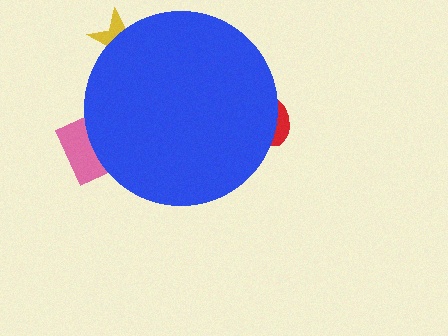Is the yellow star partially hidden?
Yes, the yellow star is partially hidden behind the blue circle.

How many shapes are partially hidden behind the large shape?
3 shapes are partially hidden.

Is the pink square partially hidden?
Yes, the pink square is partially hidden behind the blue circle.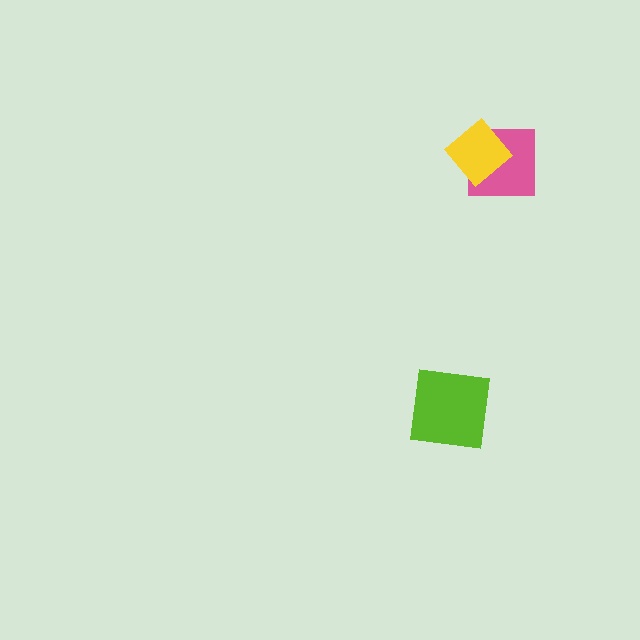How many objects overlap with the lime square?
0 objects overlap with the lime square.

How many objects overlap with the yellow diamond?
1 object overlaps with the yellow diamond.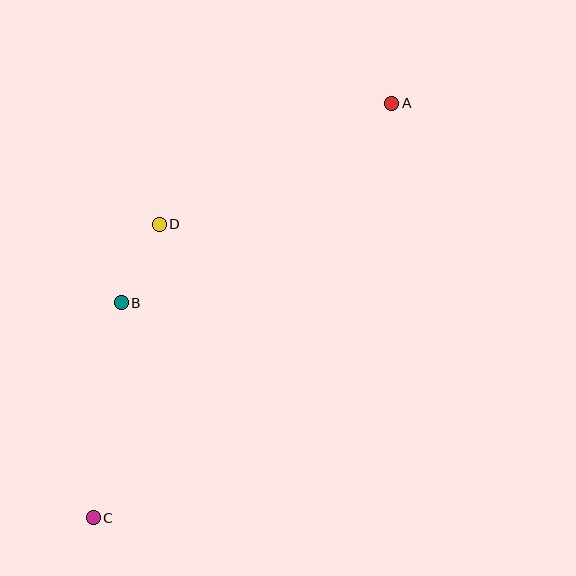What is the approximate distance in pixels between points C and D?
The distance between C and D is approximately 301 pixels.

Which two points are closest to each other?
Points B and D are closest to each other.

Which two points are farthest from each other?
Points A and C are farthest from each other.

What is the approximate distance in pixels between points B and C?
The distance between B and C is approximately 217 pixels.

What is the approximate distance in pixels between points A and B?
The distance between A and B is approximately 336 pixels.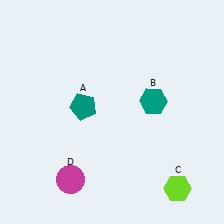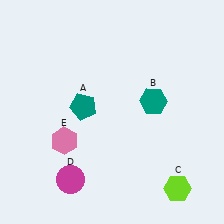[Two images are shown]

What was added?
A pink hexagon (E) was added in Image 2.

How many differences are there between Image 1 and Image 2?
There is 1 difference between the two images.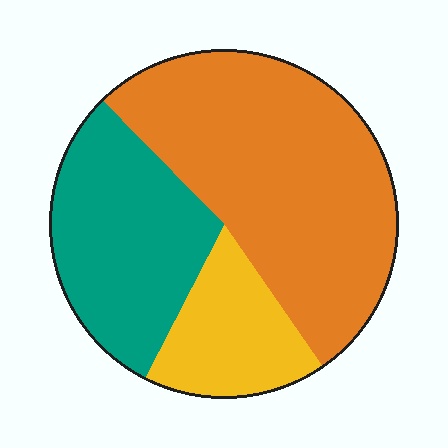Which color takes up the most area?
Orange, at roughly 55%.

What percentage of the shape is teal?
Teal takes up about one third (1/3) of the shape.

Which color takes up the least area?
Yellow, at roughly 15%.